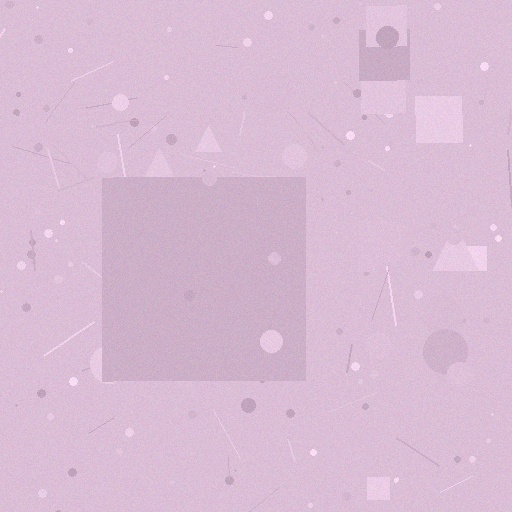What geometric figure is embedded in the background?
A square is embedded in the background.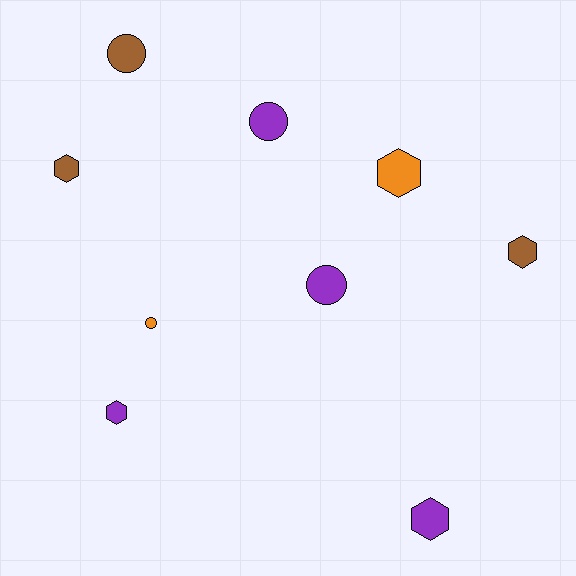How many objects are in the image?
There are 9 objects.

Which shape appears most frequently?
Hexagon, with 5 objects.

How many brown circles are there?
There is 1 brown circle.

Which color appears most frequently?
Purple, with 4 objects.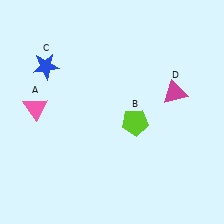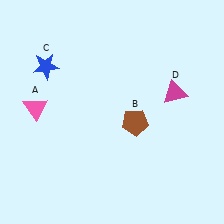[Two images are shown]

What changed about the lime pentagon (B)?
In Image 1, B is lime. In Image 2, it changed to brown.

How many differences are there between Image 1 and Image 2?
There is 1 difference between the two images.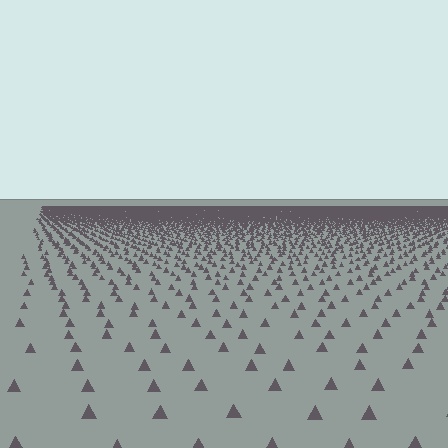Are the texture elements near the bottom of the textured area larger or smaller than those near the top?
Larger. Near the bottom, elements are closer to the viewer and appear at a bigger on-screen size.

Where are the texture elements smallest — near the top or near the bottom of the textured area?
Near the top.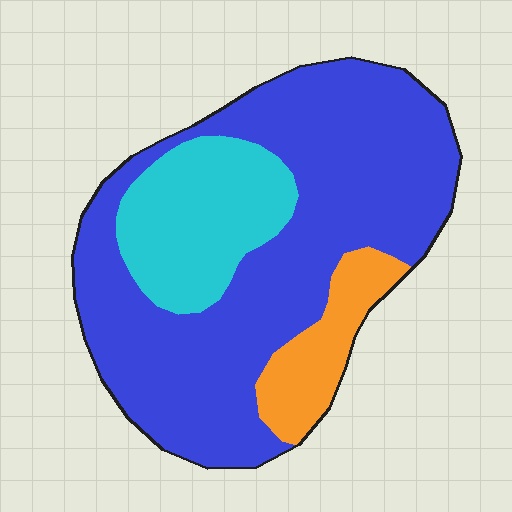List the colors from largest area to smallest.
From largest to smallest: blue, cyan, orange.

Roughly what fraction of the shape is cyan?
Cyan takes up about one fifth (1/5) of the shape.